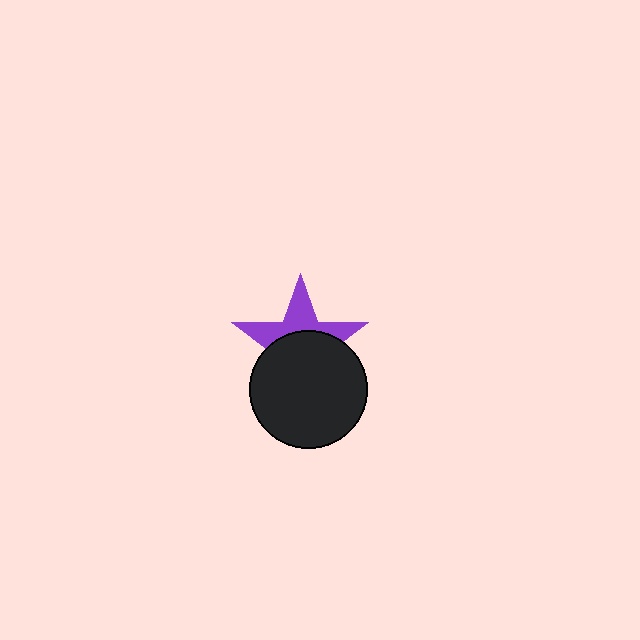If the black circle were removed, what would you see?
You would see the complete purple star.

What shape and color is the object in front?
The object in front is a black circle.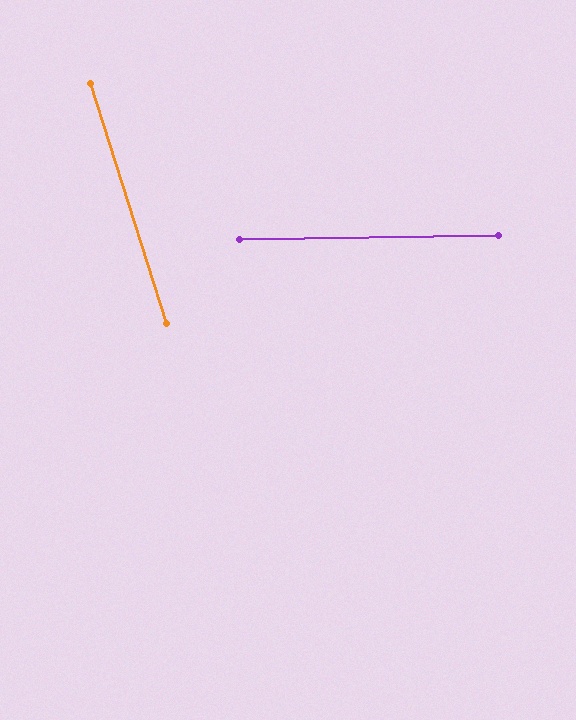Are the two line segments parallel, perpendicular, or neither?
Neither parallel nor perpendicular — they differ by about 73°.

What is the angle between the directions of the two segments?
Approximately 73 degrees.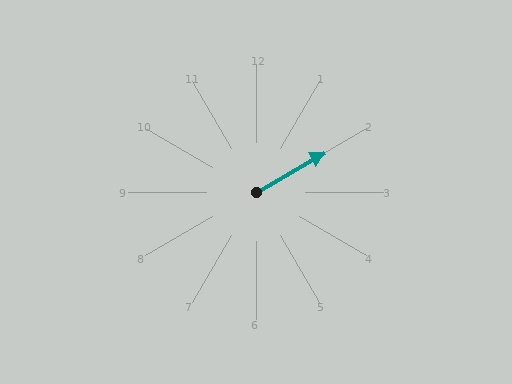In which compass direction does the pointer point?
Northeast.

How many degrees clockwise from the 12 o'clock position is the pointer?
Approximately 60 degrees.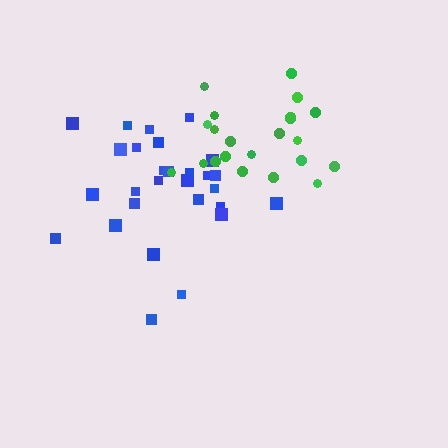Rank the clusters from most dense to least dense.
green, blue.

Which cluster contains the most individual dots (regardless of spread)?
Blue (28).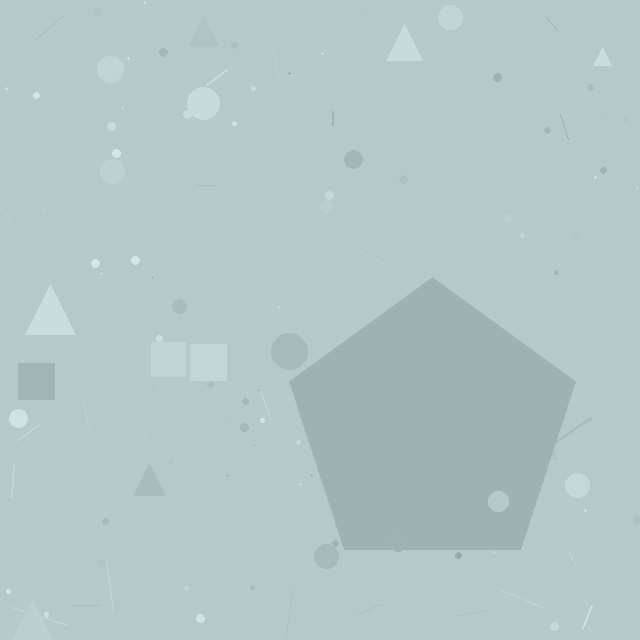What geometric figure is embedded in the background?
A pentagon is embedded in the background.